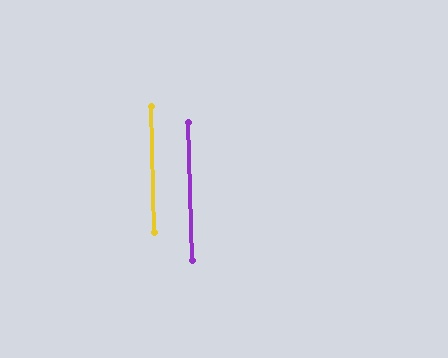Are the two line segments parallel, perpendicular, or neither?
Parallel — their directions differ by only 0.6°.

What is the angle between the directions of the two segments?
Approximately 1 degree.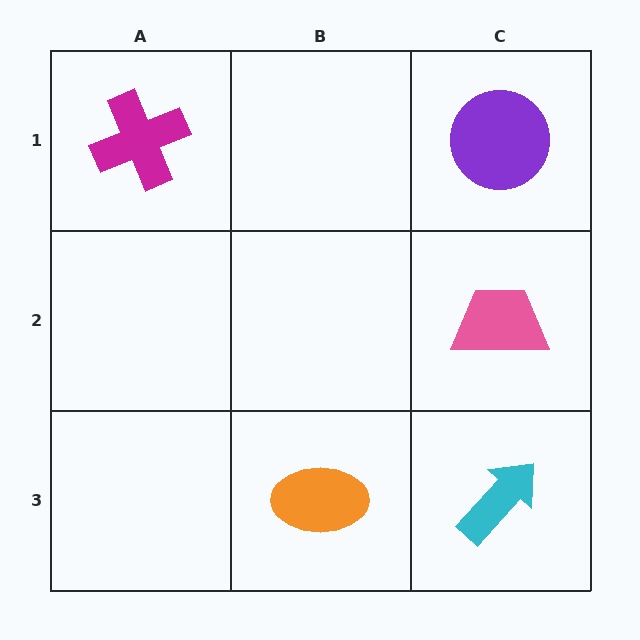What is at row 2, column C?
A pink trapezoid.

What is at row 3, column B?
An orange ellipse.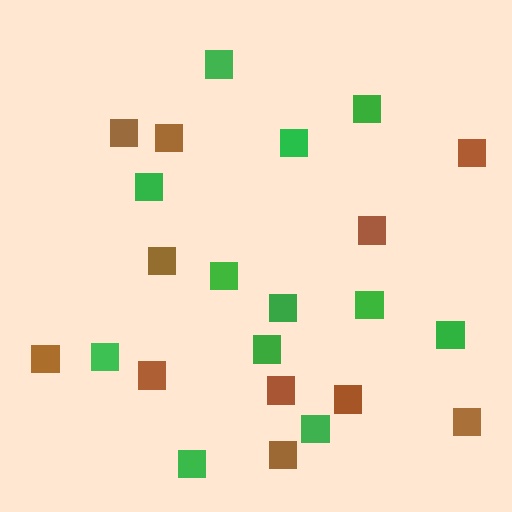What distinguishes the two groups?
There are 2 groups: one group of brown squares (11) and one group of green squares (12).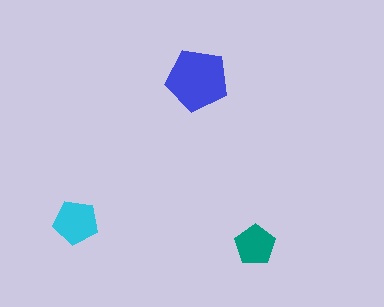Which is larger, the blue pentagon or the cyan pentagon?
The blue one.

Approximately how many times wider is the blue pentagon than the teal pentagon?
About 1.5 times wider.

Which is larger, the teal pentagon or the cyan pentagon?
The cyan one.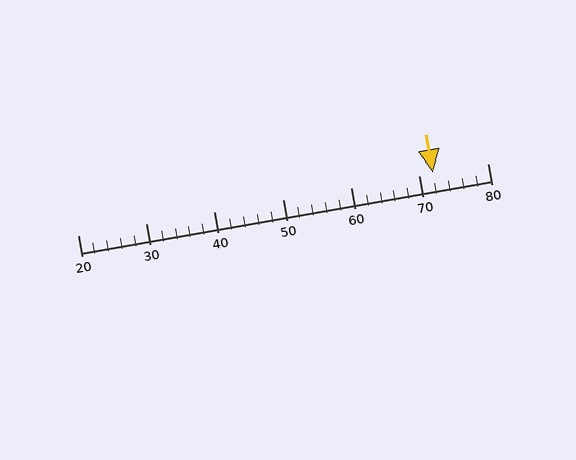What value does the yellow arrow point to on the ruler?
The yellow arrow points to approximately 72.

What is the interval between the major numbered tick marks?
The major tick marks are spaced 10 units apart.